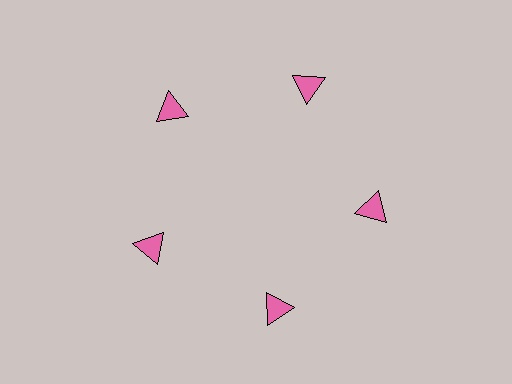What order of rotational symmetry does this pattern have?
This pattern has 5-fold rotational symmetry.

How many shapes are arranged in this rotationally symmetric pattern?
There are 5 shapes, arranged in 5 groups of 1.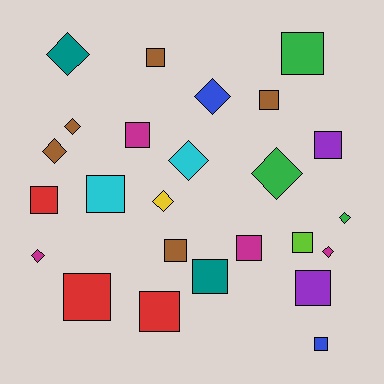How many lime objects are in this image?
There is 1 lime object.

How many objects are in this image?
There are 25 objects.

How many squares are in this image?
There are 15 squares.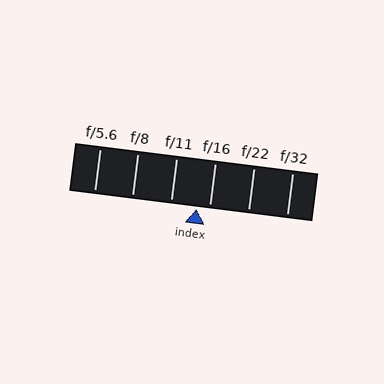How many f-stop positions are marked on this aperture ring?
There are 6 f-stop positions marked.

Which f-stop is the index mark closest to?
The index mark is closest to f/16.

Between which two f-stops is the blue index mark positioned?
The index mark is between f/11 and f/16.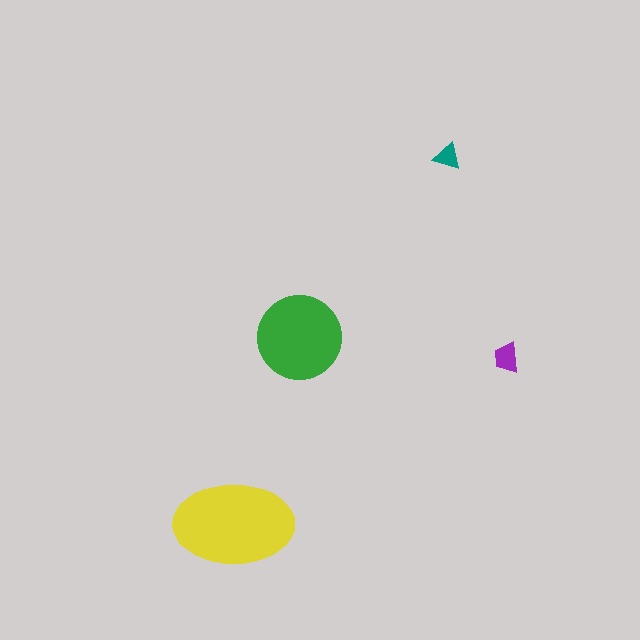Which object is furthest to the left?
The yellow ellipse is leftmost.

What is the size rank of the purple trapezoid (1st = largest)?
3rd.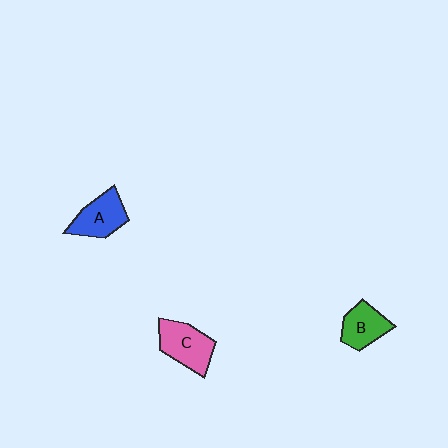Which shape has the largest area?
Shape C (pink).